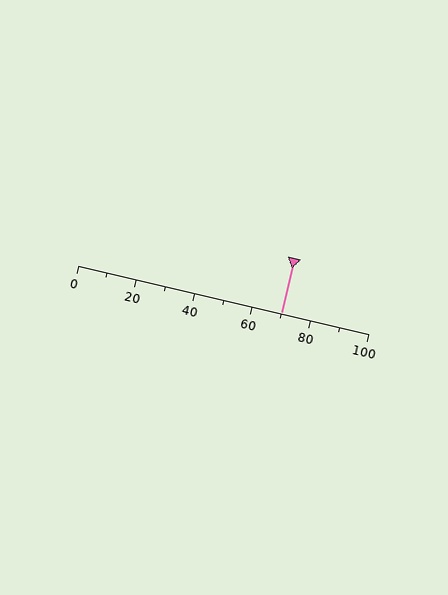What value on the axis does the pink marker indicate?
The marker indicates approximately 70.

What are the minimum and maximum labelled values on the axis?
The axis runs from 0 to 100.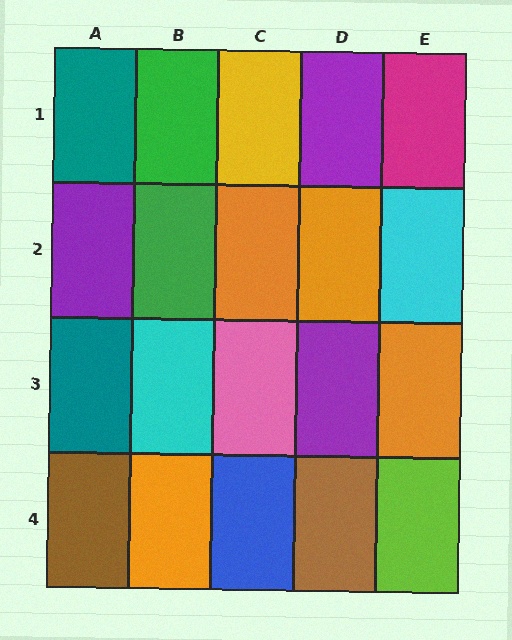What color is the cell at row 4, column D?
Brown.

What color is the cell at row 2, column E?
Cyan.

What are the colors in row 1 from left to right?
Teal, green, yellow, purple, magenta.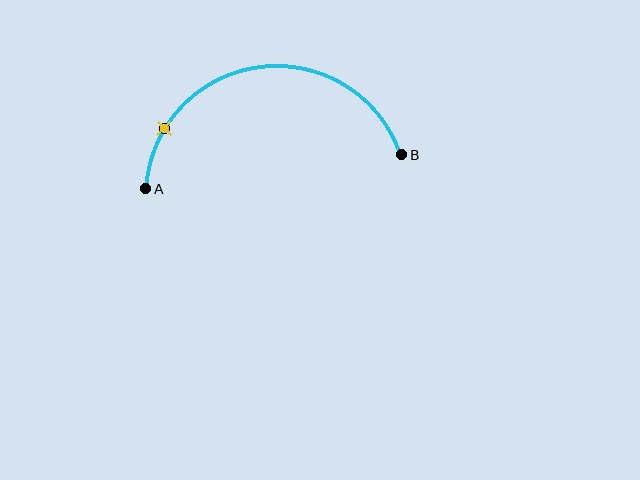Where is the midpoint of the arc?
The arc midpoint is the point on the curve farthest from the straight line joining A and B. It sits above that line.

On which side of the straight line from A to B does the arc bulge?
The arc bulges above the straight line connecting A and B.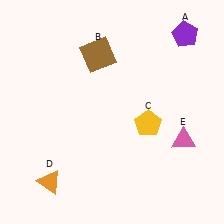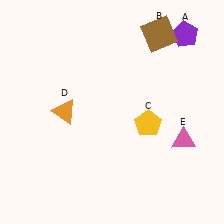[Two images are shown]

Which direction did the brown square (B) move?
The brown square (B) moved right.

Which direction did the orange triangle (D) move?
The orange triangle (D) moved up.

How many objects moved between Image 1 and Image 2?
2 objects moved between the two images.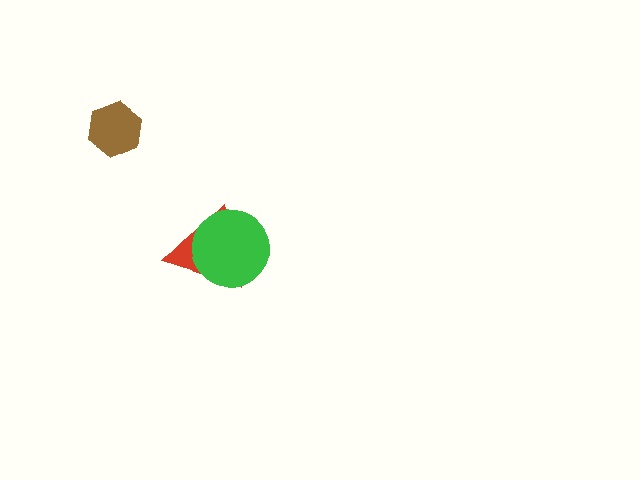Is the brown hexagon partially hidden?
No, no other shape covers it.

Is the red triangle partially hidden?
Yes, it is partially covered by another shape.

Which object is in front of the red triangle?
The green circle is in front of the red triangle.